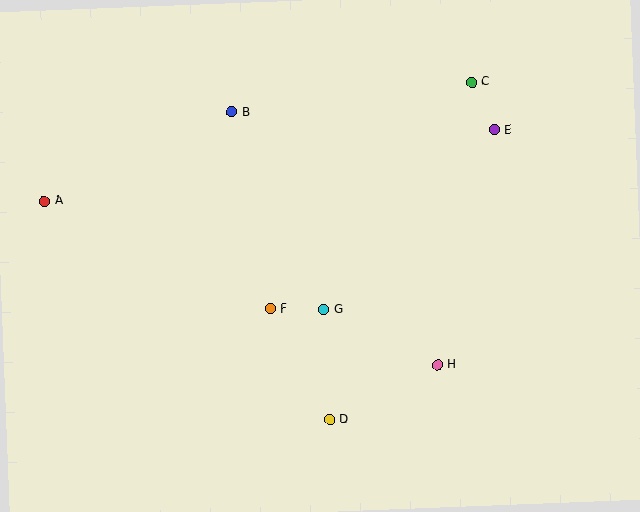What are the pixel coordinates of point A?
Point A is at (44, 201).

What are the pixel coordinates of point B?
Point B is at (232, 112).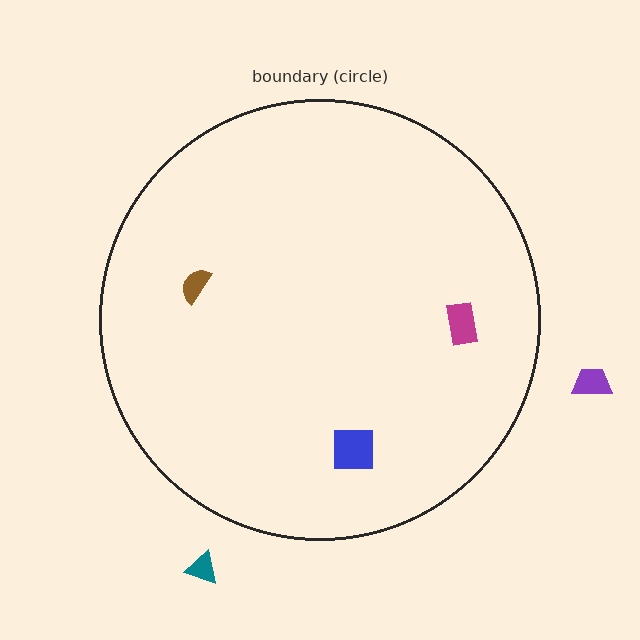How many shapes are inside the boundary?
3 inside, 2 outside.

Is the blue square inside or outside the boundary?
Inside.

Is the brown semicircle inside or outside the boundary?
Inside.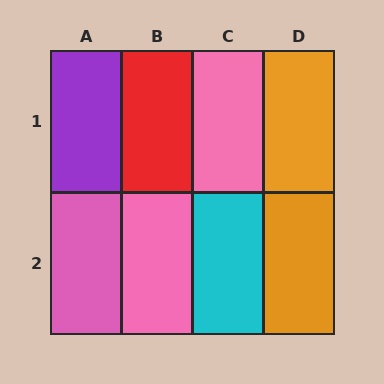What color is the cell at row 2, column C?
Cyan.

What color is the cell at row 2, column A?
Pink.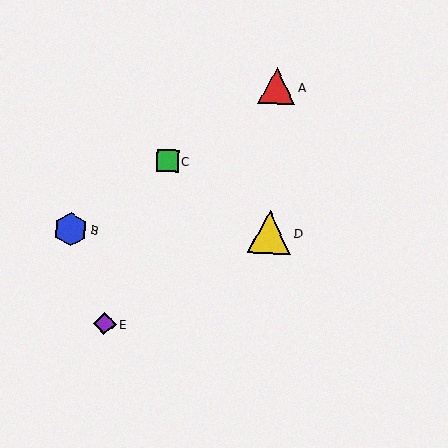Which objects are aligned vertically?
Objects A, D are aligned vertically.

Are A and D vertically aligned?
Yes, both are at x≈277.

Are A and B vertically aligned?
No, A is at x≈277 and B is at x≈71.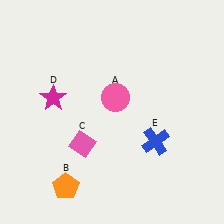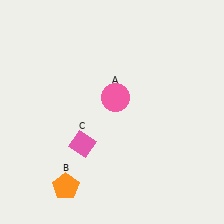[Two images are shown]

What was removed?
The magenta star (D), the blue cross (E) were removed in Image 2.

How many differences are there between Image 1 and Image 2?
There are 2 differences between the two images.